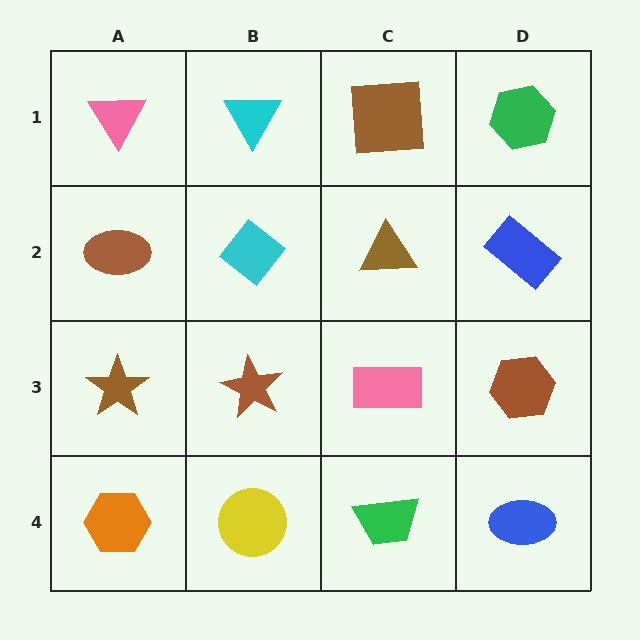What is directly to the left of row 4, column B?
An orange hexagon.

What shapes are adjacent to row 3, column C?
A brown triangle (row 2, column C), a green trapezoid (row 4, column C), a brown star (row 3, column B), a brown hexagon (row 3, column D).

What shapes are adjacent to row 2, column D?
A green hexagon (row 1, column D), a brown hexagon (row 3, column D), a brown triangle (row 2, column C).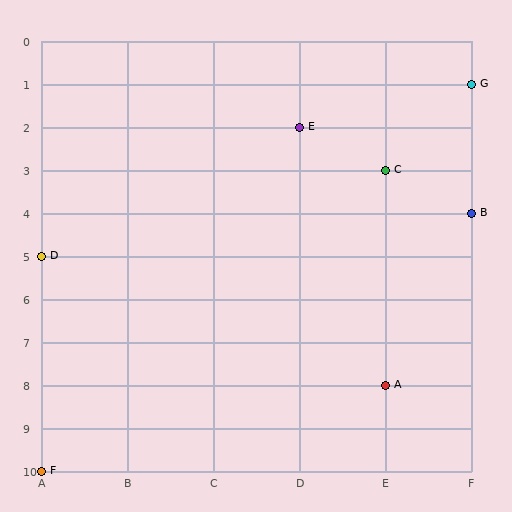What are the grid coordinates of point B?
Point B is at grid coordinates (F, 4).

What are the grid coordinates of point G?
Point G is at grid coordinates (F, 1).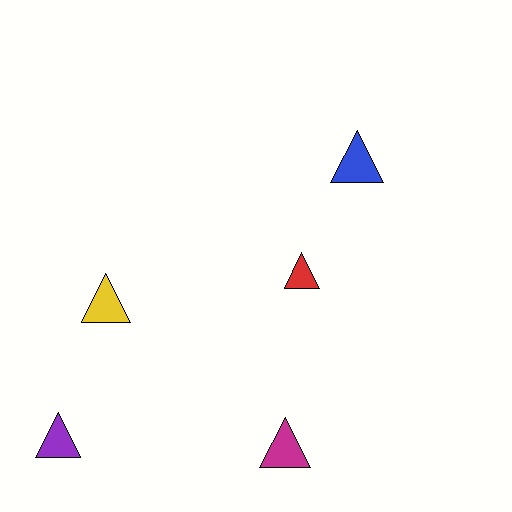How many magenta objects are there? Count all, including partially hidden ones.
There is 1 magenta object.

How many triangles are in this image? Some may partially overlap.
There are 5 triangles.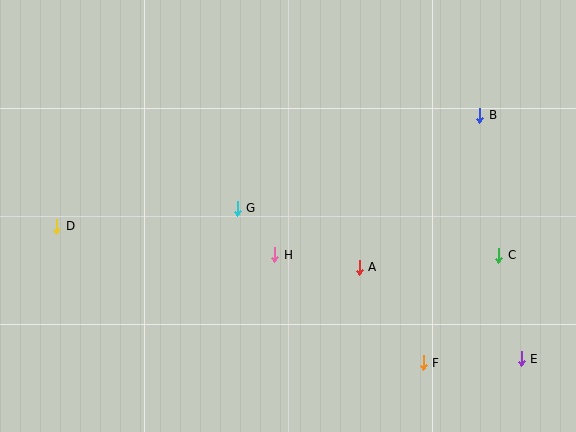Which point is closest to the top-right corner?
Point B is closest to the top-right corner.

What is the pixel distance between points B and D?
The distance between B and D is 437 pixels.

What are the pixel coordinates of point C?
Point C is at (499, 255).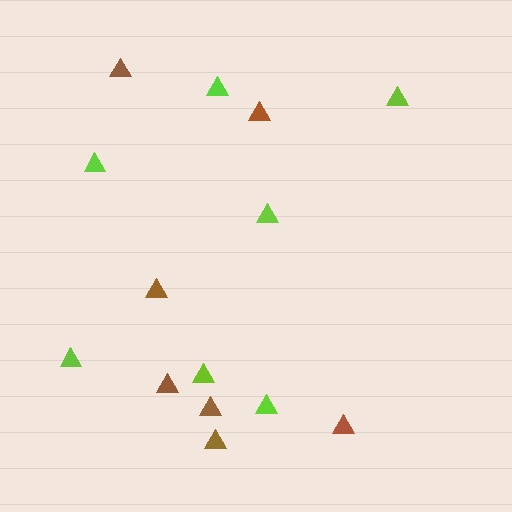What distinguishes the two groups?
There are 2 groups: one group of brown triangles (7) and one group of lime triangles (7).